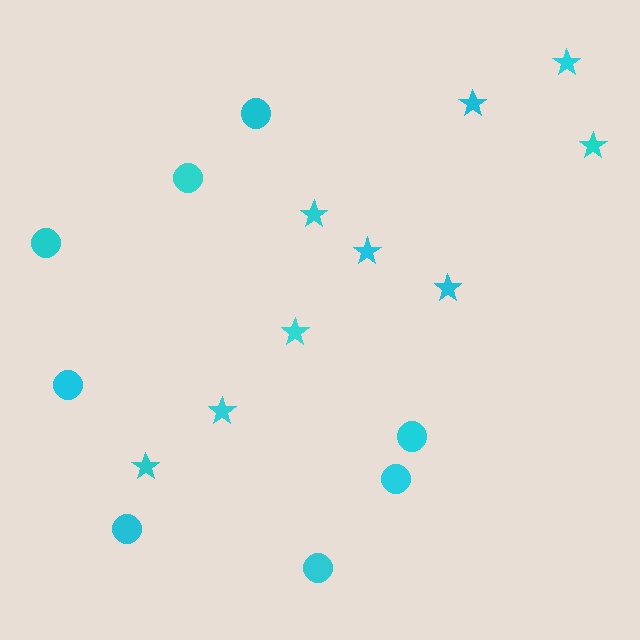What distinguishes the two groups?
There are 2 groups: one group of stars (9) and one group of circles (8).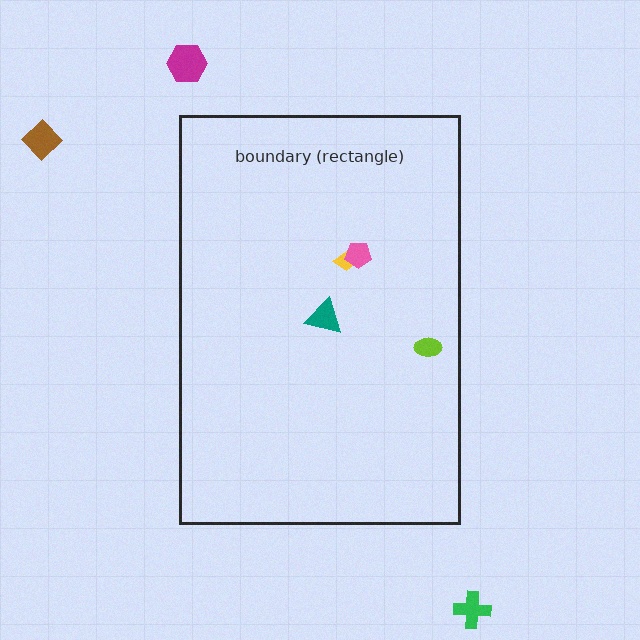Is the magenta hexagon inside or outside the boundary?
Outside.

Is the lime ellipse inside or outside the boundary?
Inside.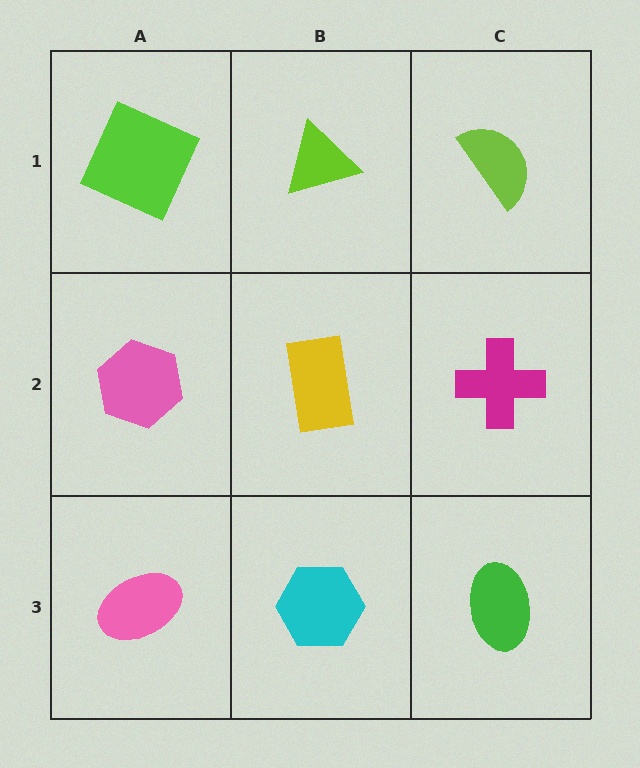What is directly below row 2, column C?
A green ellipse.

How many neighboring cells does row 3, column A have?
2.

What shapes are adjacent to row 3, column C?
A magenta cross (row 2, column C), a cyan hexagon (row 3, column B).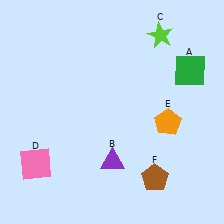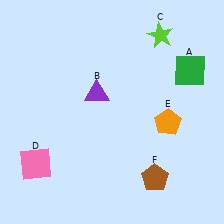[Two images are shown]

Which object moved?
The purple triangle (B) moved up.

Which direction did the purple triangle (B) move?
The purple triangle (B) moved up.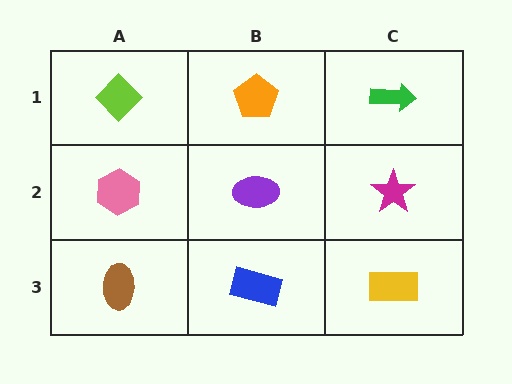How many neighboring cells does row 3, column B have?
3.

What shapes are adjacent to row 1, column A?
A pink hexagon (row 2, column A), an orange pentagon (row 1, column B).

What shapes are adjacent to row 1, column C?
A magenta star (row 2, column C), an orange pentagon (row 1, column B).